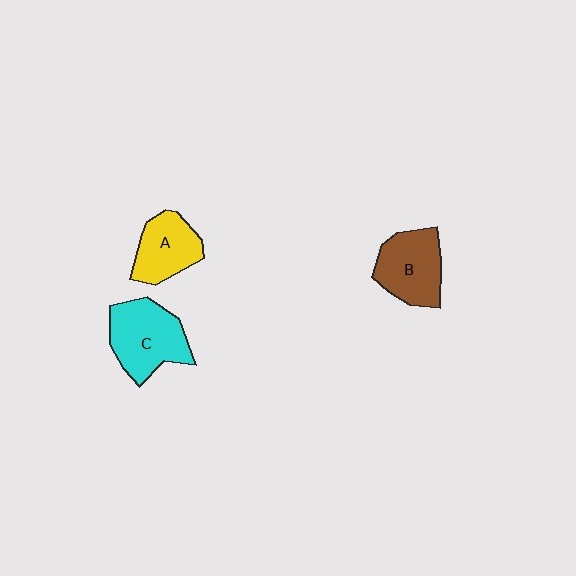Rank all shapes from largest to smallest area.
From largest to smallest: C (cyan), B (brown), A (yellow).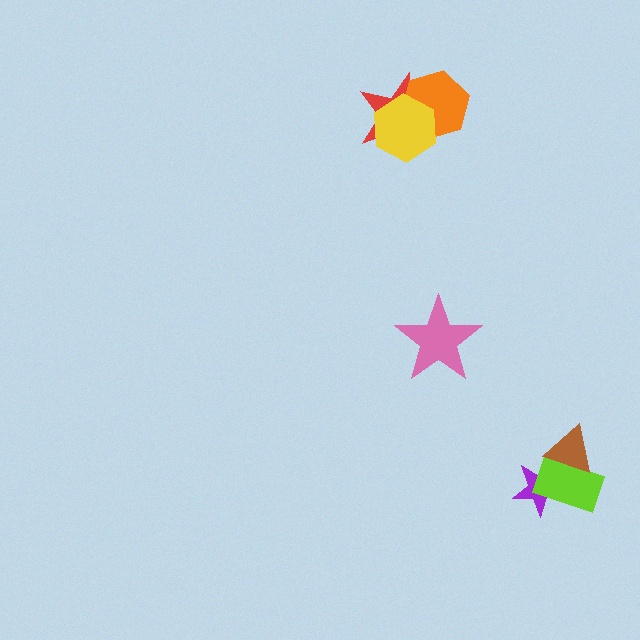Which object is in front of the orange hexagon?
The yellow hexagon is in front of the orange hexagon.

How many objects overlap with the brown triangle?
2 objects overlap with the brown triangle.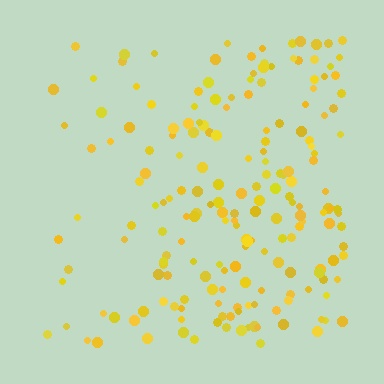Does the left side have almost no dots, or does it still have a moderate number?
Still a moderate number, just noticeably fewer than the right.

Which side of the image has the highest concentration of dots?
The right.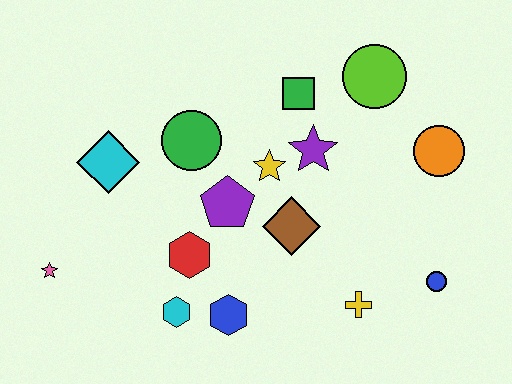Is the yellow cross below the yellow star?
Yes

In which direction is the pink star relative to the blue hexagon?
The pink star is to the left of the blue hexagon.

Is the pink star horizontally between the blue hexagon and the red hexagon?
No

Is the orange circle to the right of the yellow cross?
Yes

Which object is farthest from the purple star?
The pink star is farthest from the purple star.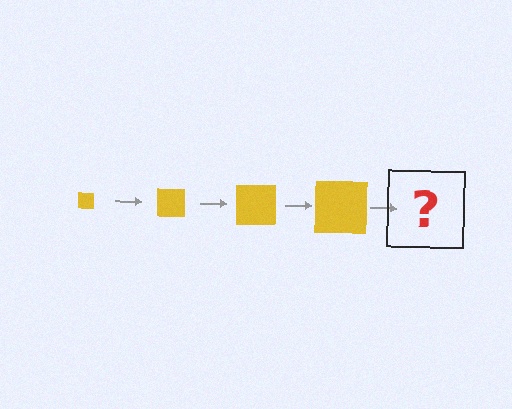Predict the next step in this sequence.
The next step is a yellow square, larger than the previous one.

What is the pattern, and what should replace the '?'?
The pattern is that the square gets progressively larger each step. The '?' should be a yellow square, larger than the previous one.